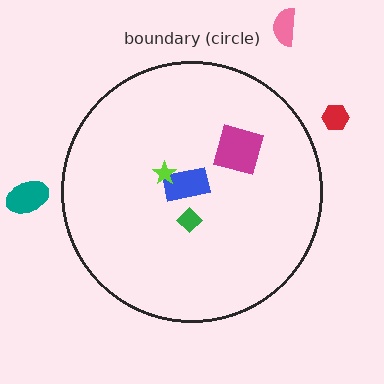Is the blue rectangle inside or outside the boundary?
Inside.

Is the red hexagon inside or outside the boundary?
Outside.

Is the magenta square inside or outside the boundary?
Inside.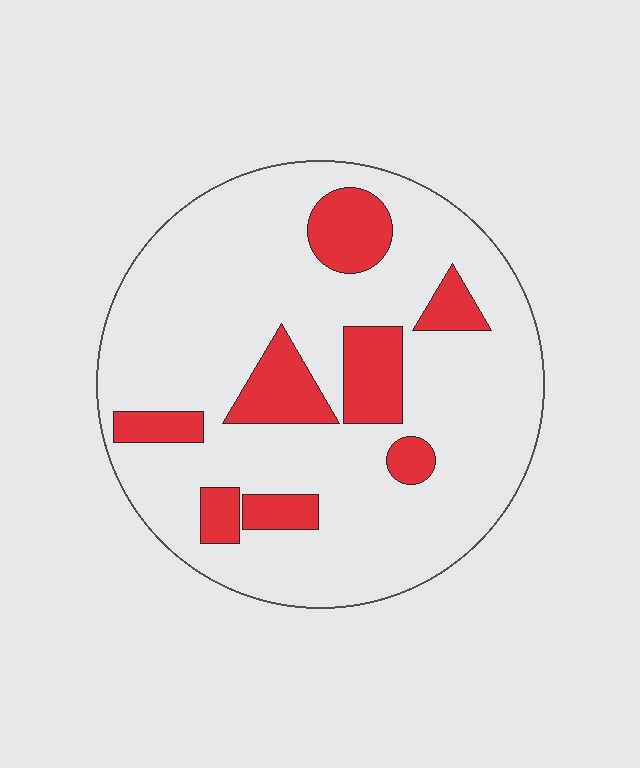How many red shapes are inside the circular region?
8.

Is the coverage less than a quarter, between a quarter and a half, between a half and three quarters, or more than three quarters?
Less than a quarter.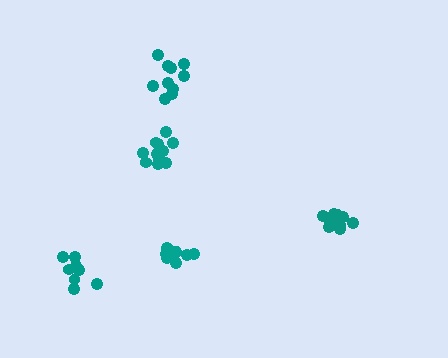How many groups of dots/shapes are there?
There are 5 groups.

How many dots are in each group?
Group 1: 8 dots, Group 2: 11 dots, Group 3: 11 dots, Group 4: 10 dots, Group 5: 9 dots (49 total).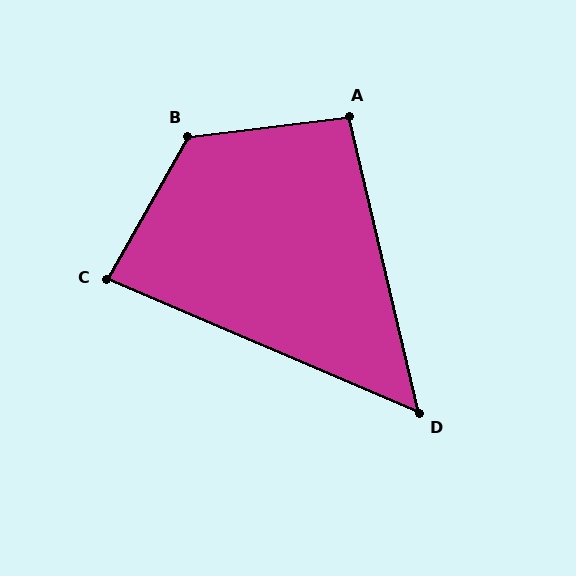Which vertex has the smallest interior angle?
D, at approximately 54 degrees.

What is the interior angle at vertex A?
Approximately 97 degrees (obtuse).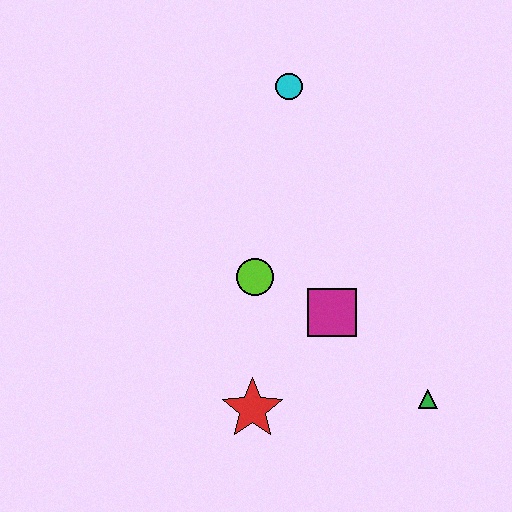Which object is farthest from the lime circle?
The green triangle is farthest from the lime circle.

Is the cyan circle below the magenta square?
No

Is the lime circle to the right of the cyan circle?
No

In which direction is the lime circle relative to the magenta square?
The lime circle is to the left of the magenta square.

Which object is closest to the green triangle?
The magenta square is closest to the green triangle.